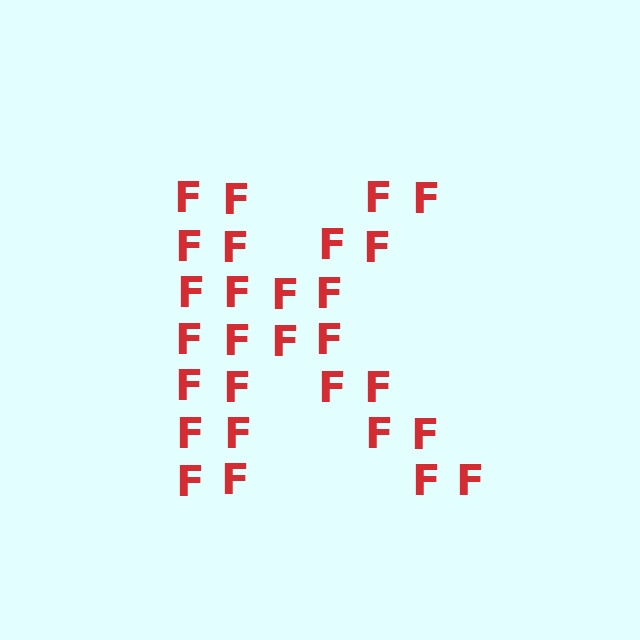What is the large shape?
The large shape is the letter K.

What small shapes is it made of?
It is made of small letter F's.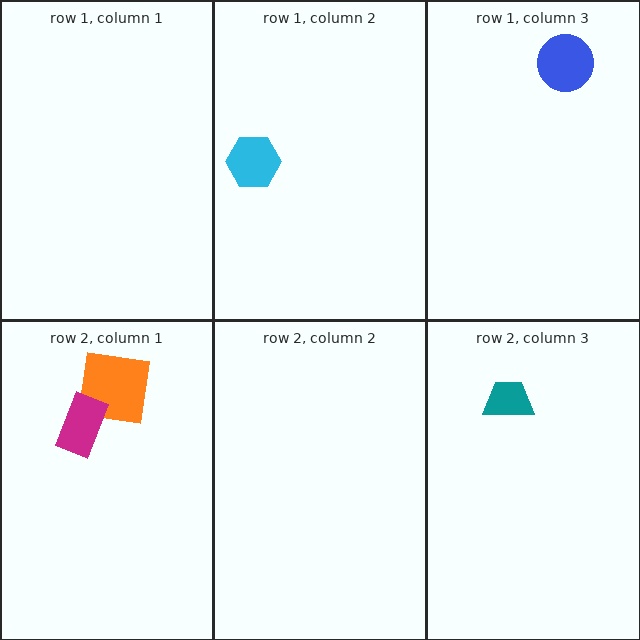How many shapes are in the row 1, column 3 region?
1.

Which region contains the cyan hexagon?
The row 1, column 2 region.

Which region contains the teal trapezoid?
The row 2, column 3 region.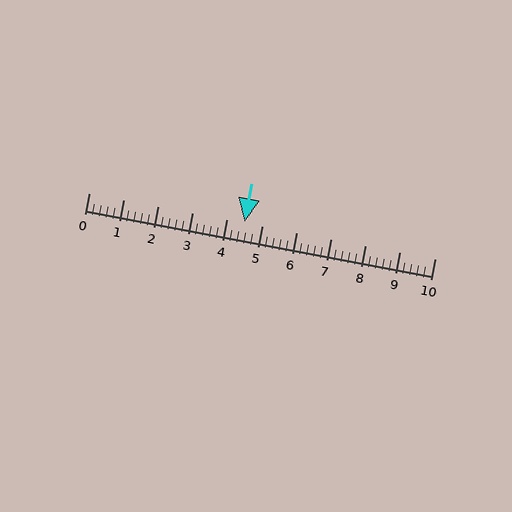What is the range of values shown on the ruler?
The ruler shows values from 0 to 10.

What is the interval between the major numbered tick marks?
The major tick marks are spaced 1 units apart.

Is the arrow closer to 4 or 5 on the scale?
The arrow is closer to 5.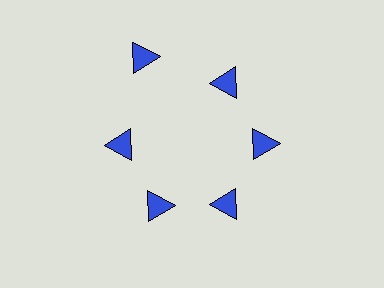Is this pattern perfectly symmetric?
No. The 6 blue triangles are arranged in a ring, but one element near the 11 o'clock position is pushed outward from the center, breaking the 6-fold rotational symmetry.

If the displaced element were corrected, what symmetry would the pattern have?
It would have 6-fold rotational symmetry — the pattern would map onto itself every 60 degrees.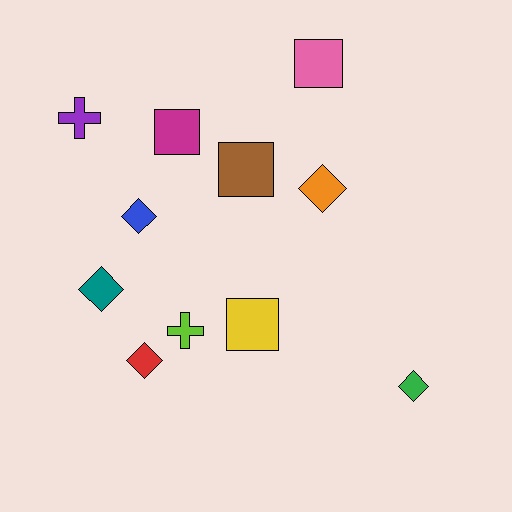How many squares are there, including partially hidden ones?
There are 4 squares.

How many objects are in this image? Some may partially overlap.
There are 11 objects.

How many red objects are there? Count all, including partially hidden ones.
There is 1 red object.